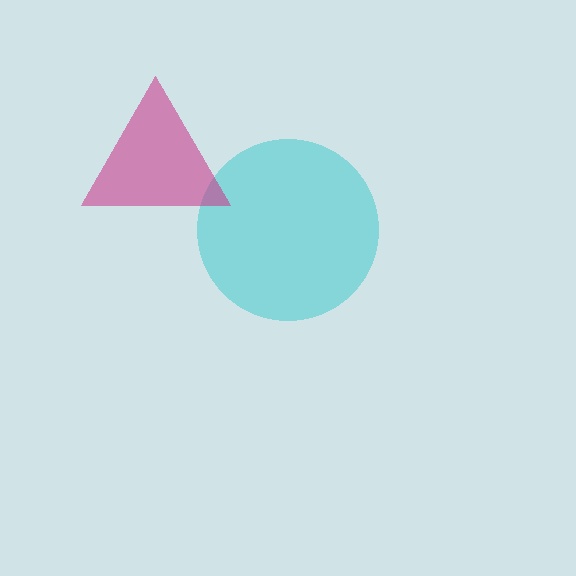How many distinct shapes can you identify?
There are 2 distinct shapes: a cyan circle, a magenta triangle.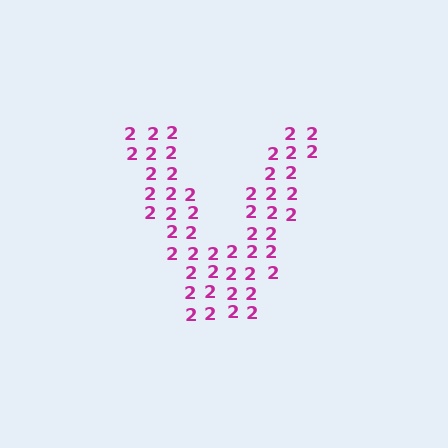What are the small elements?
The small elements are digit 2's.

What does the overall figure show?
The overall figure shows the letter V.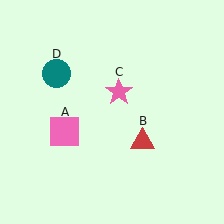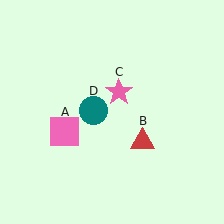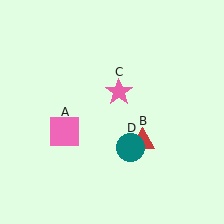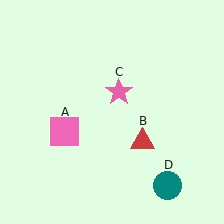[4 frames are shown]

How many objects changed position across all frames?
1 object changed position: teal circle (object D).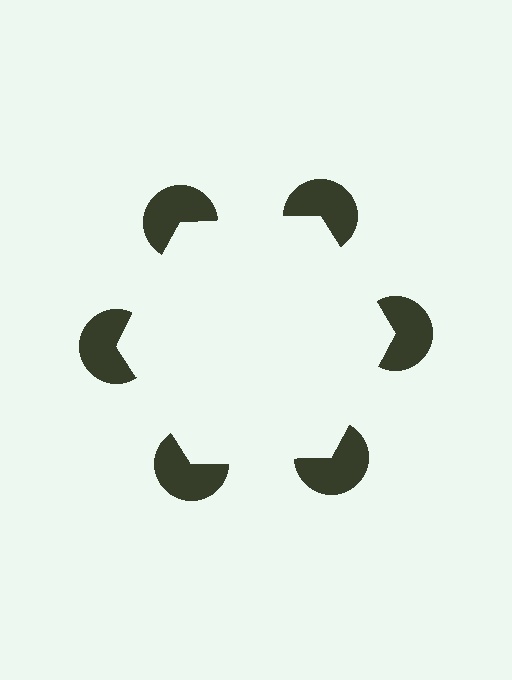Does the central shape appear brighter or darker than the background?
It typically appears slightly brighter than the background, even though no actual brightness change is drawn.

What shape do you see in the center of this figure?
An illusory hexagon — its edges are inferred from the aligned wedge cuts in the pac-man discs, not physically drawn.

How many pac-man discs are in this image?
There are 6 — one at each vertex of the illusory hexagon.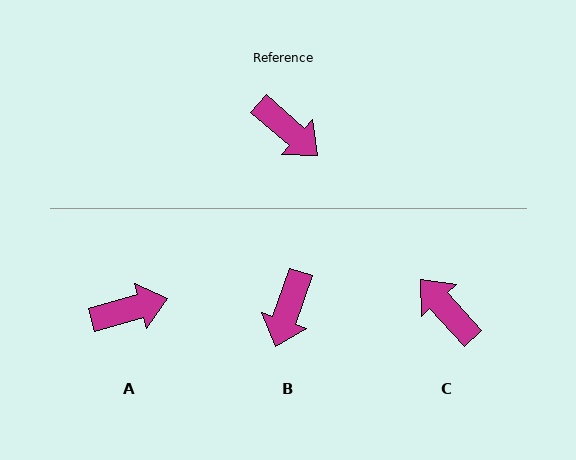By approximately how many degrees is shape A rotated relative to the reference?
Approximately 57 degrees counter-clockwise.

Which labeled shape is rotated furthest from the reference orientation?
C, about 173 degrees away.